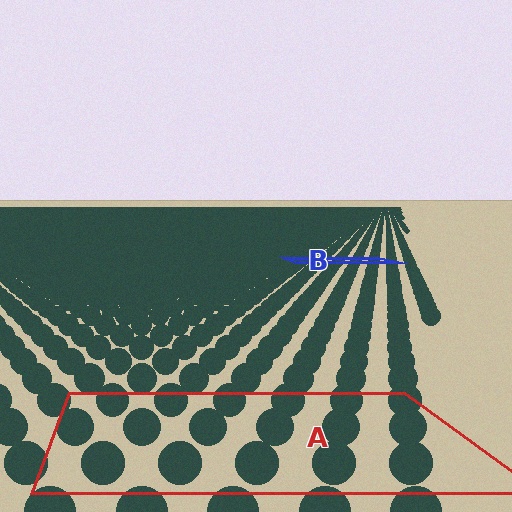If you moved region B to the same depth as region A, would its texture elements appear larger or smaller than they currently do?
They would appear larger. At a closer depth, the same texture elements are projected at a bigger on-screen size.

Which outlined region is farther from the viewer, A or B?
Region B is farther from the viewer — the texture elements inside it appear smaller and more densely packed.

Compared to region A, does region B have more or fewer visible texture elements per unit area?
Region B has more texture elements per unit area — they are packed more densely because it is farther away.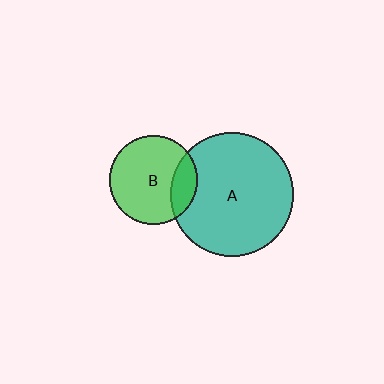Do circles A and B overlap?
Yes.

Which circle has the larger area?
Circle A (teal).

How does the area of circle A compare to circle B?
Approximately 2.0 times.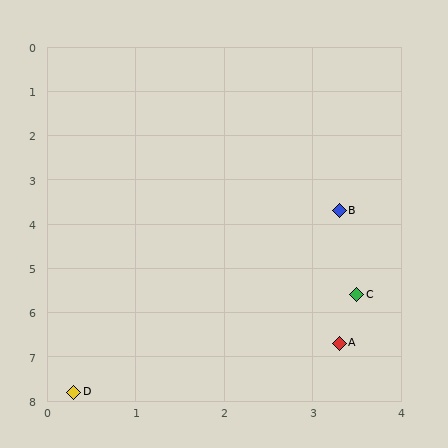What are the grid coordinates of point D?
Point D is at approximately (0.3, 7.8).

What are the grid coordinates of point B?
Point B is at approximately (3.3, 3.7).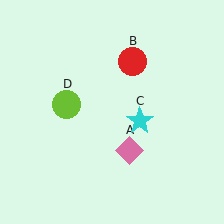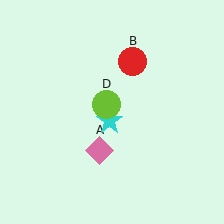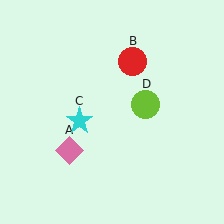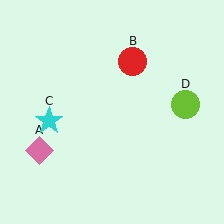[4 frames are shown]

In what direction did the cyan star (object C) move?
The cyan star (object C) moved left.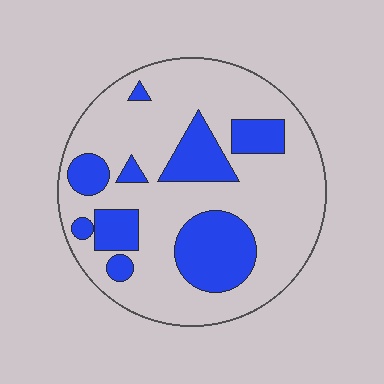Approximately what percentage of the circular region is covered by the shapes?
Approximately 25%.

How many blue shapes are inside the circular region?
9.